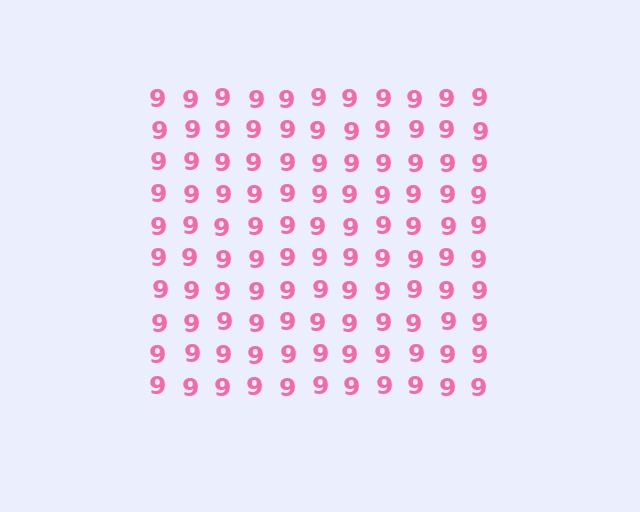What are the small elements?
The small elements are digit 9's.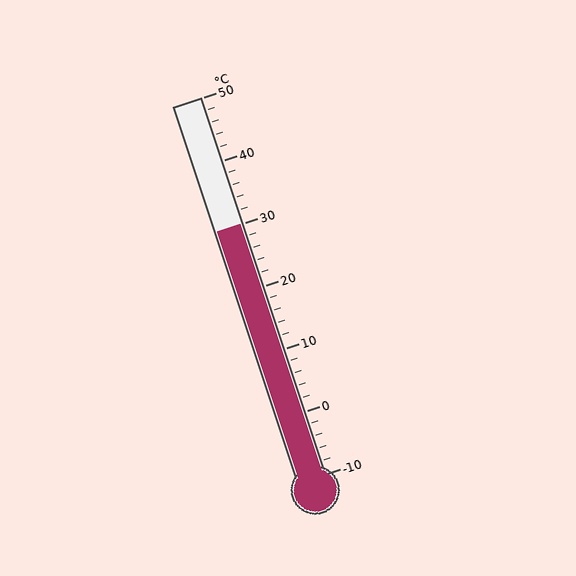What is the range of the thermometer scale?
The thermometer scale ranges from -10°C to 50°C.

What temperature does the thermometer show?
The thermometer shows approximately 30°C.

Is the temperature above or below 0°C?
The temperature is above 0°C.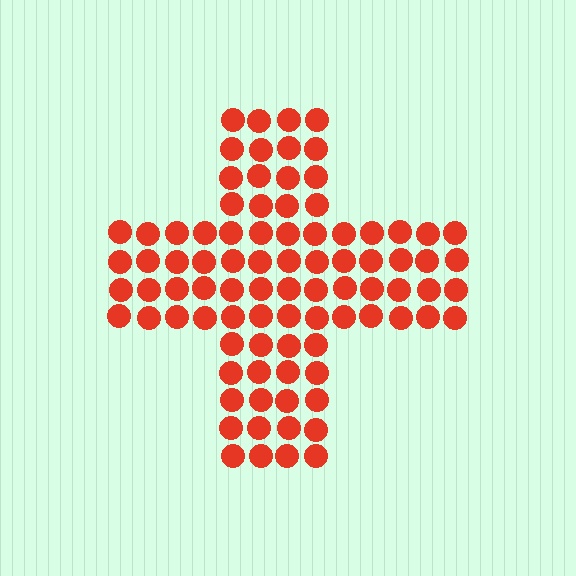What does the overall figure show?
The overall figure shows a cross.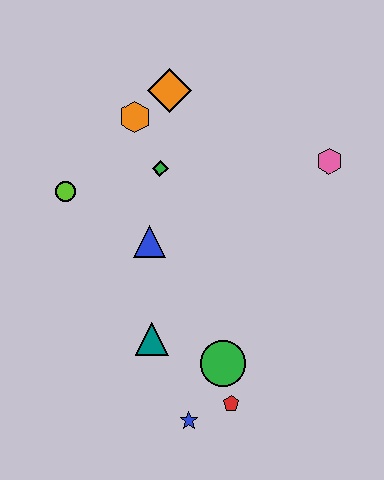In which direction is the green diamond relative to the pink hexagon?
The green diamond is to the left of the pink hexagon.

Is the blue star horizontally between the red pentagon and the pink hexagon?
No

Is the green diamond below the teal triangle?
No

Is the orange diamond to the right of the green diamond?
Yes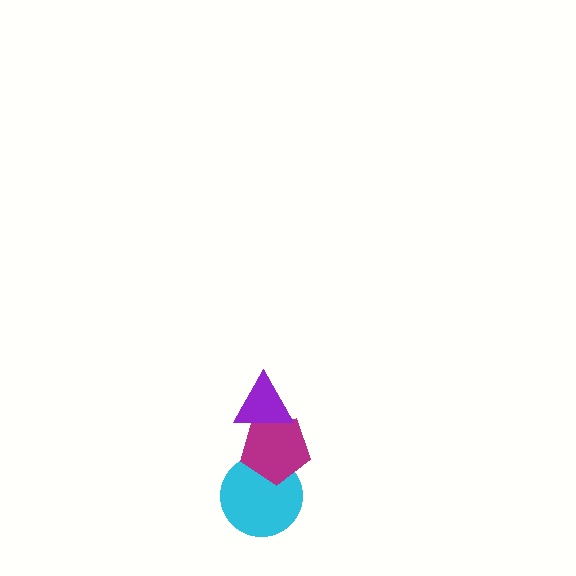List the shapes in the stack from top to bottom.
From top to bottom: the purple triangle, the magenta pentagon, the cyan circle.